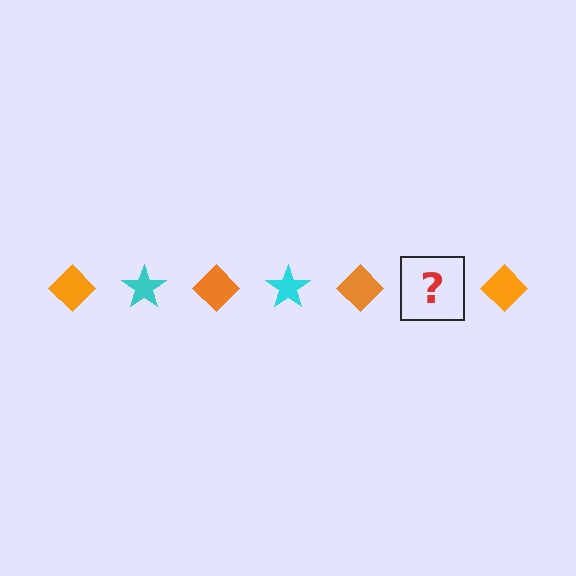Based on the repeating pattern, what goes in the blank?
The blank should be a cyan star.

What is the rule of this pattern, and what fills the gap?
The rule is that the pattern alternates between orange diamond and cyan star. The gap should be filled with a cyan star.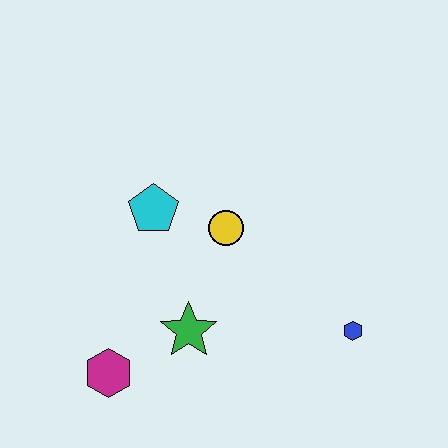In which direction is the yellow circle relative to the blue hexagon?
The yellow circle is to the left of the blue hexagon.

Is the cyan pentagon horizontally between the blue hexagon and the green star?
No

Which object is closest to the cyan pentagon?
The yellow circle is closest to the cyan pentagon.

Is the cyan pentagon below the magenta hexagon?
No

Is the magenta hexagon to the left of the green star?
Yes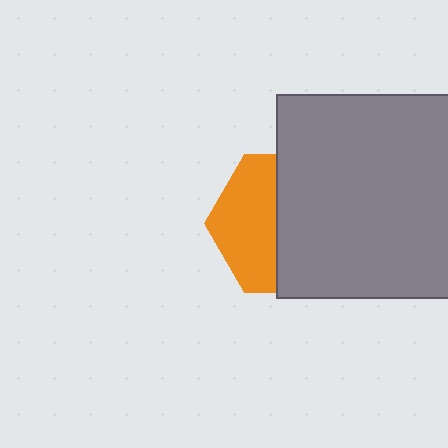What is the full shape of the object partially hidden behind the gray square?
The partially hidden object is an orange hexagon.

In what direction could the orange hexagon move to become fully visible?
The orange hexagon could move left. That would shift it out from behind the gray square entirely.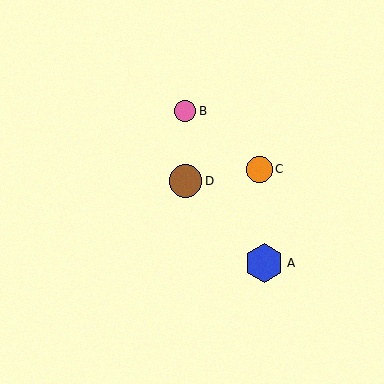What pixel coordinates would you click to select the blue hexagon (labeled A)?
Click at (264, 263) to select the blue hexagon A.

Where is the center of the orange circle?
The center of the orange circle is at (259, 169).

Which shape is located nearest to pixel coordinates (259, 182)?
The orange circle (labeled C) at (259, 169) is nearest to that location.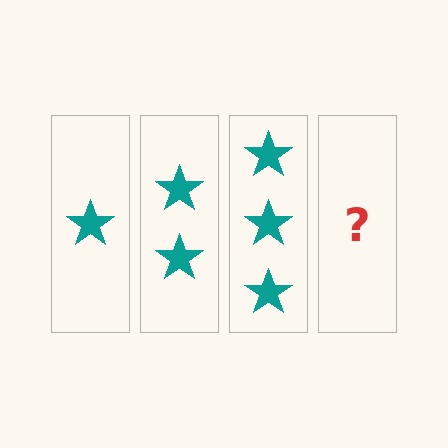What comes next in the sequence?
The next element should be 4 stars.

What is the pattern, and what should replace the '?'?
The pattern is that each step adds one more star. The '?' should be 4 stars.